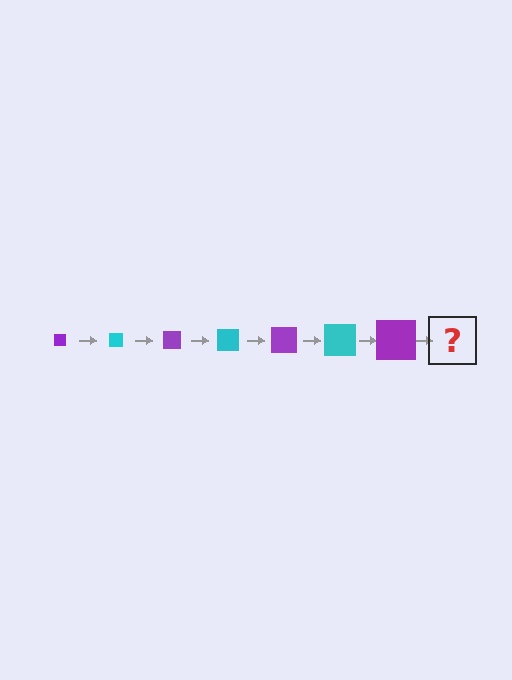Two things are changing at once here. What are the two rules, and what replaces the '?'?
The two rules are that the square grows larger each step and the color cycles through purple and cyan. The '?' should be a cyan square, larger than the previous one.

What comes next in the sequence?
The next element should be a cyan square, larger than the previous one.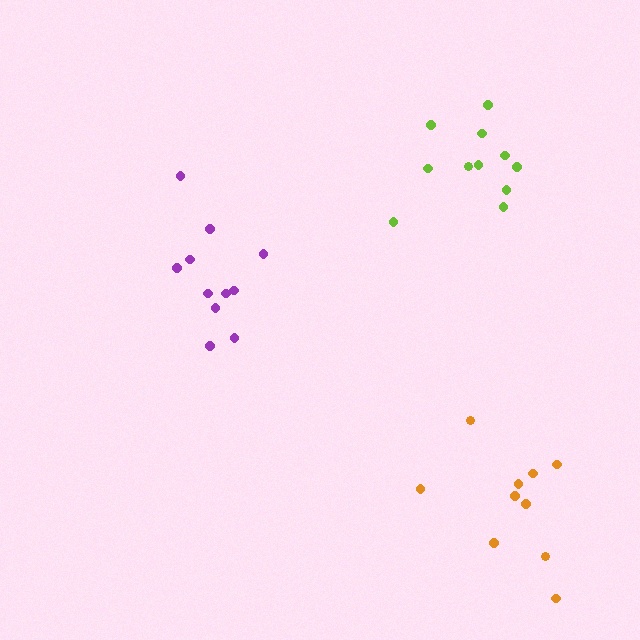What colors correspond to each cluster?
The clusters are colored: purple, lime, orange.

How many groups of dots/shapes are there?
There are 3 groups.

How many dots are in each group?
Group 1: 11 dots, Group 2: 11 dots, Group 3: 10 dots (32 total).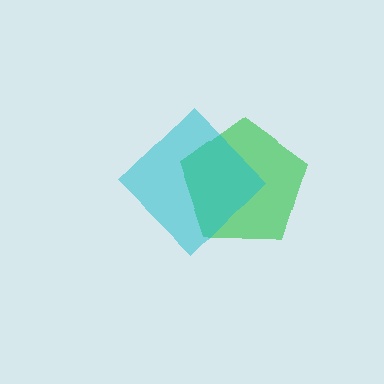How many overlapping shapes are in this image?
There are 2 overlapping shapes in the image.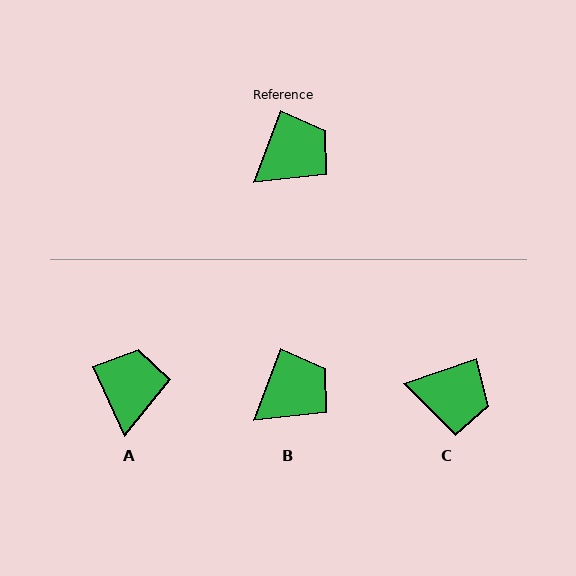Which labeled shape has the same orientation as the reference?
B.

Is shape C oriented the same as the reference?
No, it is off by about 51 degrees.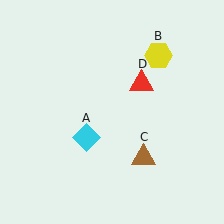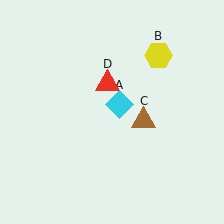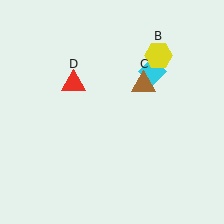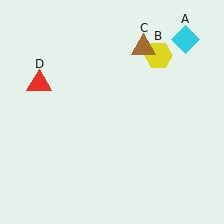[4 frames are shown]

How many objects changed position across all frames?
3 objects changed position: cyan diamond (object A), brown triangle (object C), red triangle (object D).